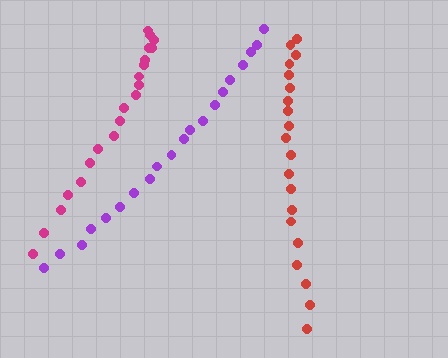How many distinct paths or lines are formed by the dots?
There are 3 distinct paths.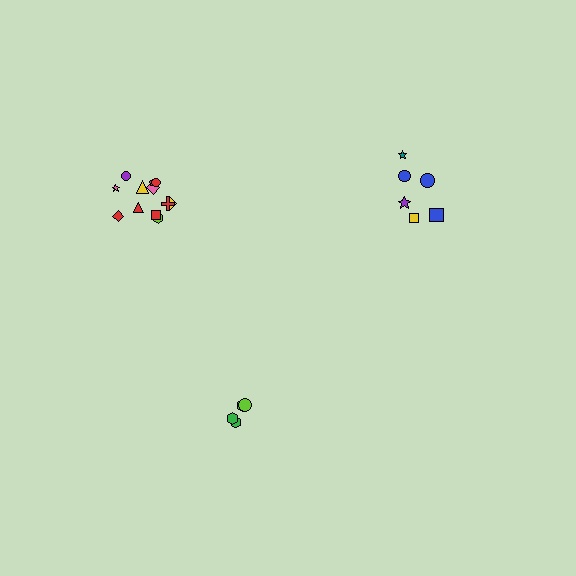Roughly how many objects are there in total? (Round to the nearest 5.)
Roughly 20 objects in total.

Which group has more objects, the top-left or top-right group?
The top-left group.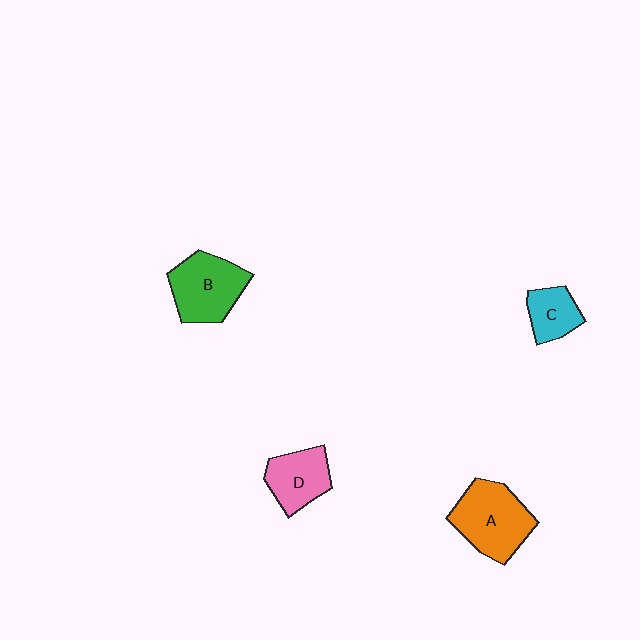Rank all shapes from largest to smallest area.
From largest to smallest: A (orange), B (green), D (pink), C (cyan).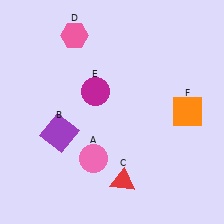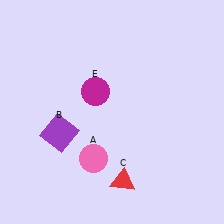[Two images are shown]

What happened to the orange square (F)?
The orange square (F) was removed in Image 2. It was in the top-right area of Image 1.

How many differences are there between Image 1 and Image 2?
There are 2 differences between the two images.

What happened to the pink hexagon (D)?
The pink hexagon (D) was removed in Image 2. It was in the top-left area of Image 1.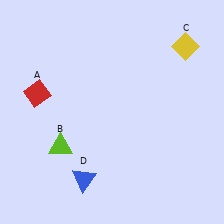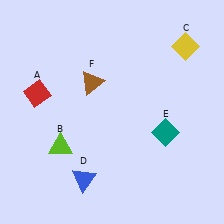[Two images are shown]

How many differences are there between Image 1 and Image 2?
There are 2 differences between the two images.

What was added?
A teal diamond (E), a brown triangle (F) were added in Image 2.